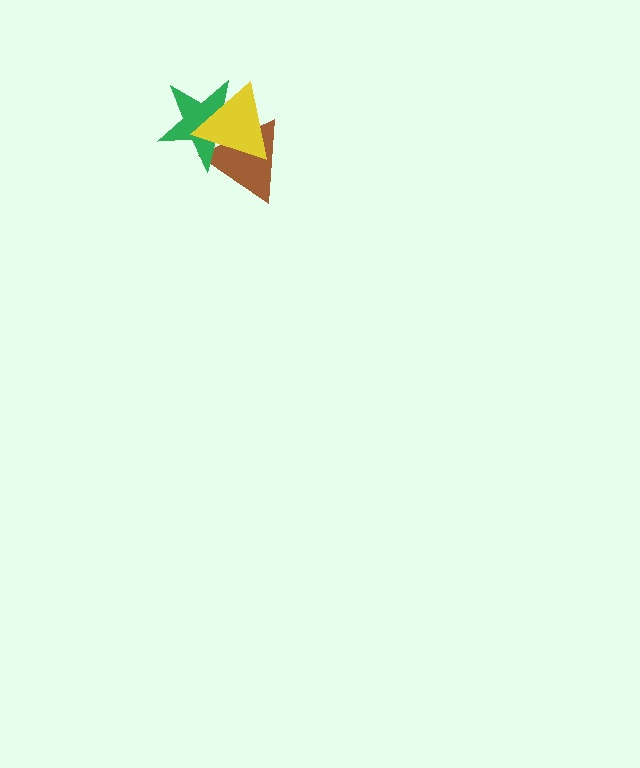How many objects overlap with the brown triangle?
2 objects overlap with the brown triangle.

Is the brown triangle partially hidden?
Yes, it is partially covered by another shape.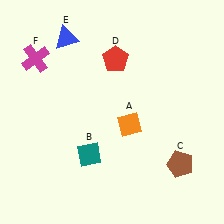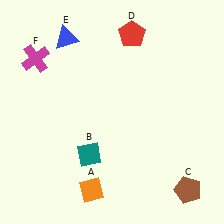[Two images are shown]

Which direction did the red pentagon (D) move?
The red pentagon (D) moved up.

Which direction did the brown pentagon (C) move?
The brown pentagon (C) moved down.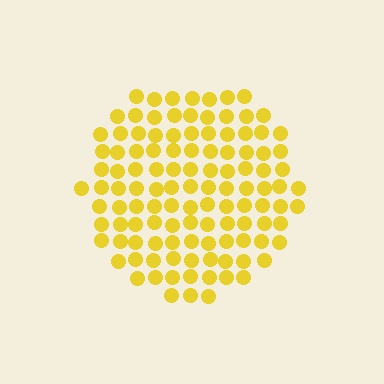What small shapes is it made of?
It is made of small circles.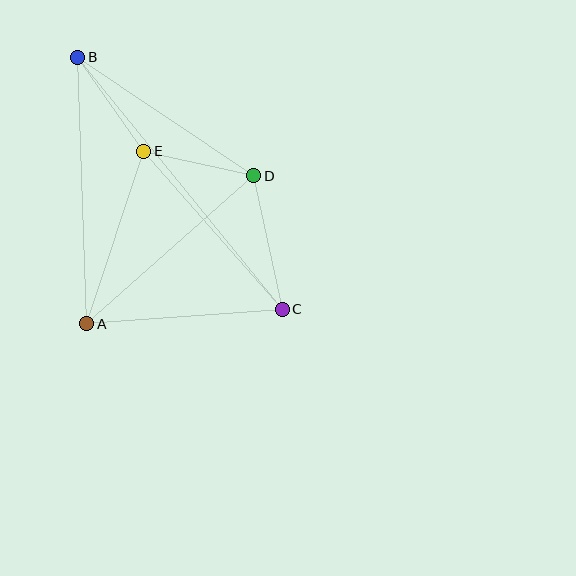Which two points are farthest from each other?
Points B and C are farthest from each other.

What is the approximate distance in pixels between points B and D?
The distance between B and D is approximately 212 pixels.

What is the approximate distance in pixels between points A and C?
The distance between A and C is approximately 196 pixels.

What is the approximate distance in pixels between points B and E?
The distance between B and E is approximately 115 pixels.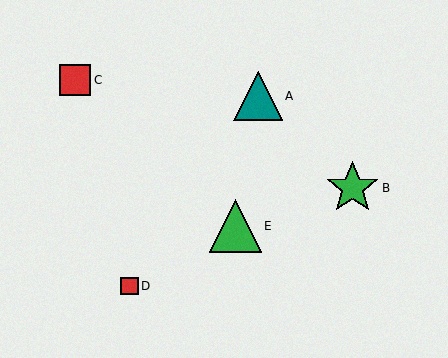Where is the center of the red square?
The center of the red square is at (130, 286).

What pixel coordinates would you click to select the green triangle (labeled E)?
Click at (235, 226) to select the green triangle E.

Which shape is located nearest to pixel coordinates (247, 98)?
The teal triangle (labeled A) at (258, 96) is nearest to that location.